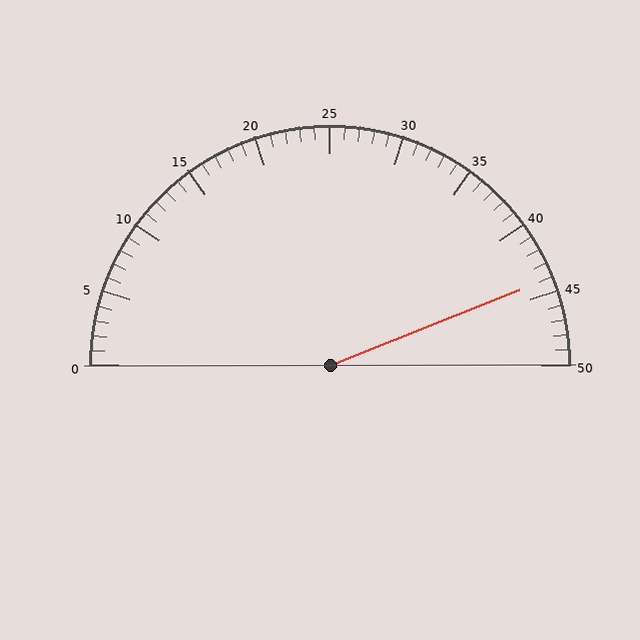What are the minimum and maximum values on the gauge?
The gauge ranges from 0 to 50.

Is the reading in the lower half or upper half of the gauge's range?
The reading is in the upper half of the range (0 to 50).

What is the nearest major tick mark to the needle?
The nearest major tick mark is 45.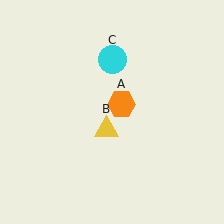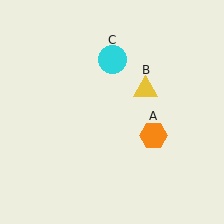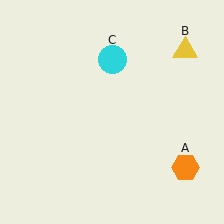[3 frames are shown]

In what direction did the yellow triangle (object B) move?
The yellow triangle (object B) moved up and to the right.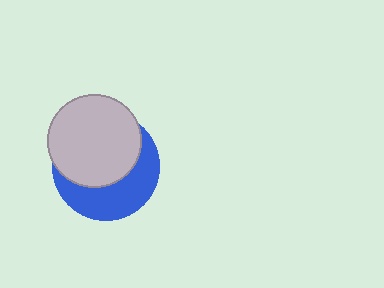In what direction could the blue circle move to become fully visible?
The blue circle could move toward the lower-right. That would shift it out from behind the light gray circle entirely.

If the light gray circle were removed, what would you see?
You would see the complete blue circle.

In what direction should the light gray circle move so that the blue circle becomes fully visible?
The light gray circle should move toward the upper-left. That is the shortest direction to clear the overlap and leave the blue circle fully visible.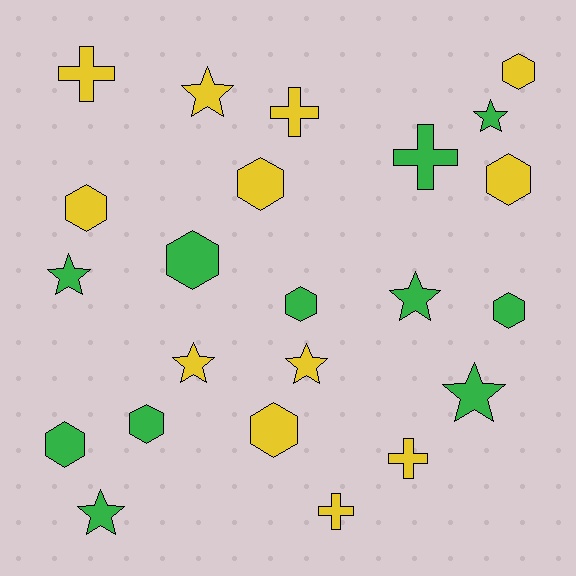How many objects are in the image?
There are 23 objects.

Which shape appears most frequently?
Hexagon, with 10 objects.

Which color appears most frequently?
Yellow, with 12 objects.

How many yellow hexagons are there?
There are 5 yellow hexagons.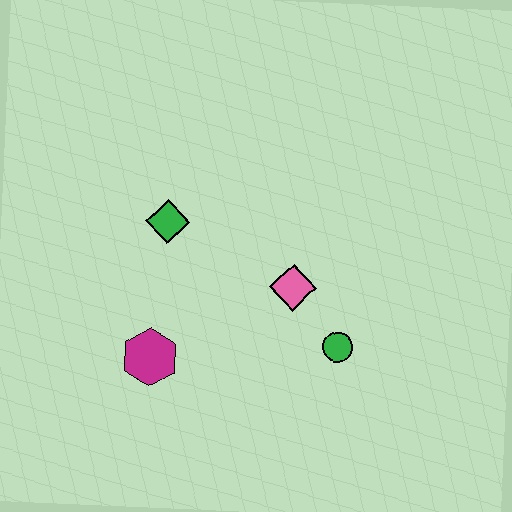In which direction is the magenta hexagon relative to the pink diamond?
The magenta hexagon is to the left of the pink diamond.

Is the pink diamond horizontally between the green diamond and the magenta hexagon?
No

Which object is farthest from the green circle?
The green diamond is farthest from the green circle.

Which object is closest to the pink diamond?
The green circle is closest to the pink diamond.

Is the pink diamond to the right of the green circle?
No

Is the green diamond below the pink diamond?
No